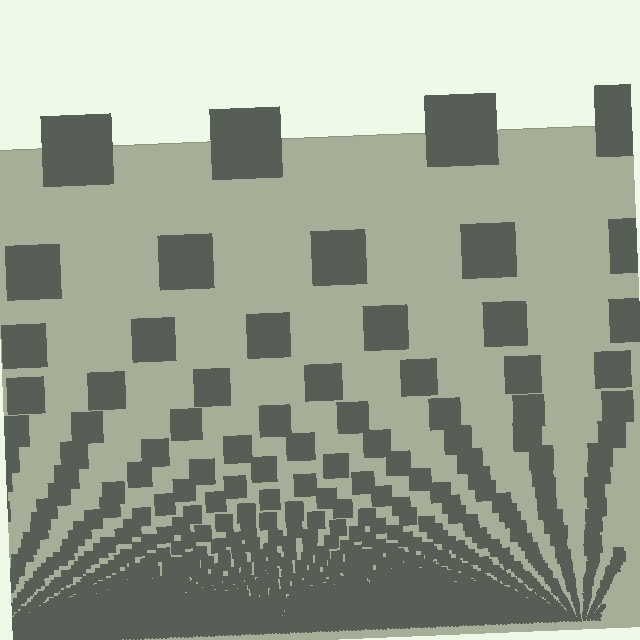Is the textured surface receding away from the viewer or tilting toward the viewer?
The surface appears to tilt toward the viewer. Texture elements get larger and sparser toward the top.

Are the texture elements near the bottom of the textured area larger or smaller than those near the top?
Smaller. The gradient is inverted — elements near the bottom are smaller and denser.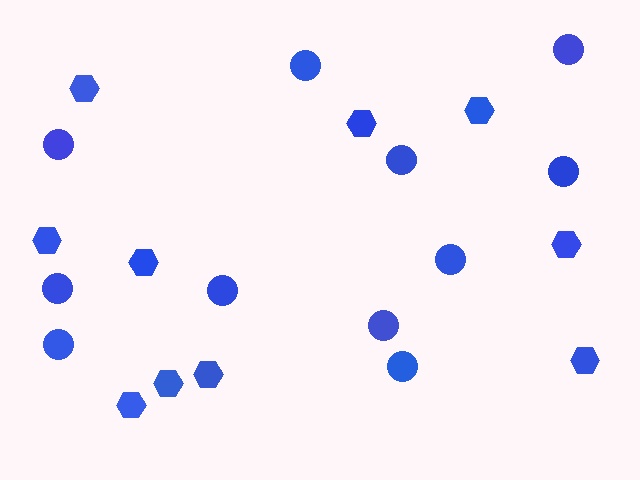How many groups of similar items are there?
There are 2 groups: one group of circles (11) and one group of hexagons (10).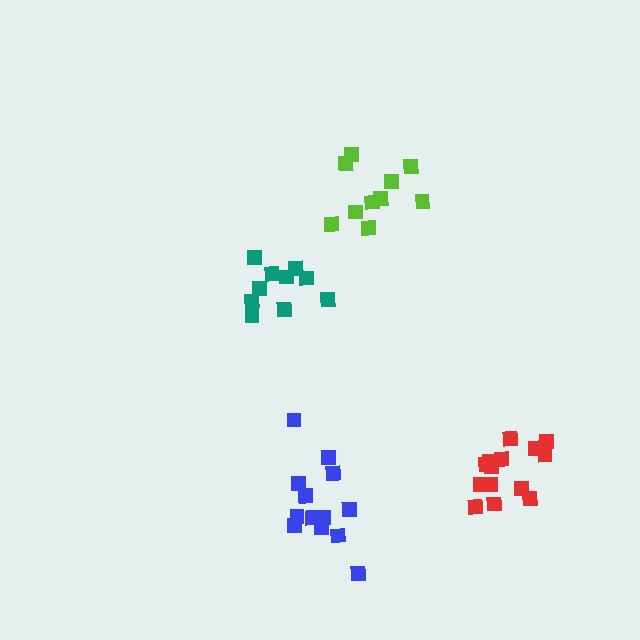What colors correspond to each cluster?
The clusters are colored: teal, blue, lime, red.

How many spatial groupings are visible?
There are 4 spatial groupings.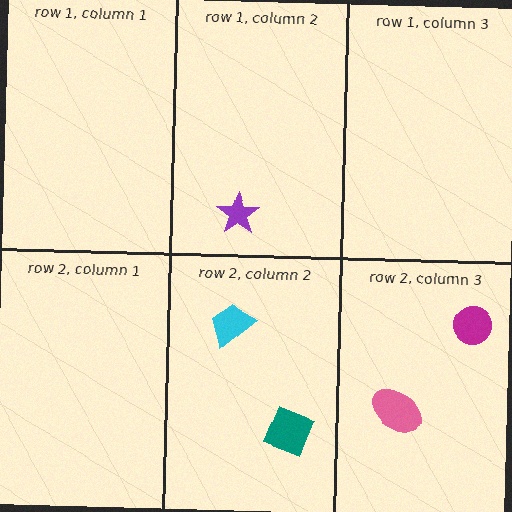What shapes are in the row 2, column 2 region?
The teal diamond, the cyan trapezoid.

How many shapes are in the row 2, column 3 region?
2.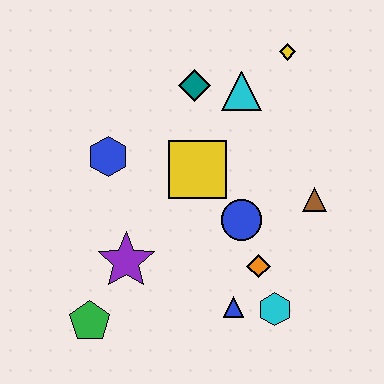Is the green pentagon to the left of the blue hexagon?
Yes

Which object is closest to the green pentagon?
The purple star is closest to the green pentagon.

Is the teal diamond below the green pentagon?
No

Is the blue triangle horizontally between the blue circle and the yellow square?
Yes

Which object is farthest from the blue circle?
The green pentagon is farthest from the blue circle.